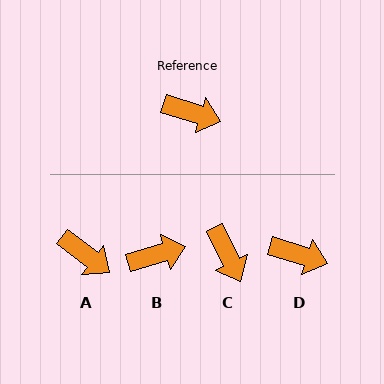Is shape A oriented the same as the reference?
No, it is off by about 20 degrees.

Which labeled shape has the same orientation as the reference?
D.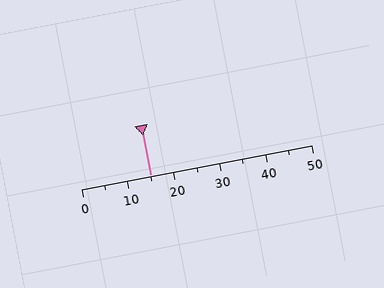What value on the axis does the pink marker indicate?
The marker indicates approximately 15.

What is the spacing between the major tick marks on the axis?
The major ticks are spaced 10 apart.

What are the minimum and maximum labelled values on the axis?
The axis runs from 0 to 50.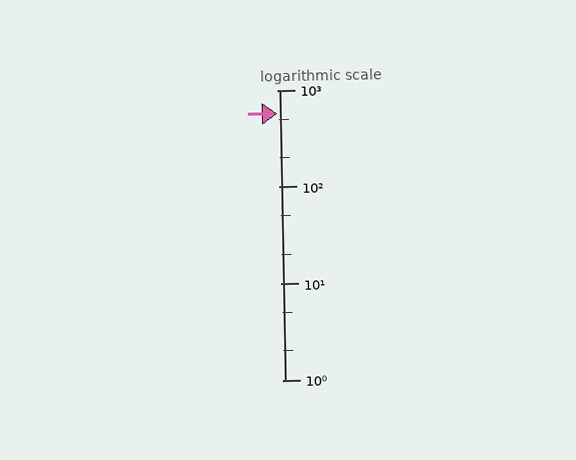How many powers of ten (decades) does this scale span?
The scale spans 3 decades, from 1 to 1000.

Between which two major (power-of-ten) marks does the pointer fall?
The pointer is between 100 and 1000.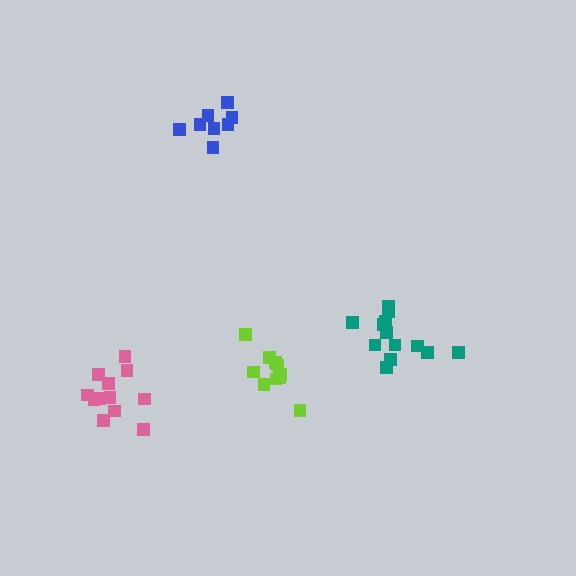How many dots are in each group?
Group 1: 13 dots, Group 2: 8 dots, Group 3: 10 dots, Group 4: 12 dots (43 total).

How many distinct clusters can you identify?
There are 4 distinct clusters.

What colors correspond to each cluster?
The clusters are colored: teal, blue, lime, pink.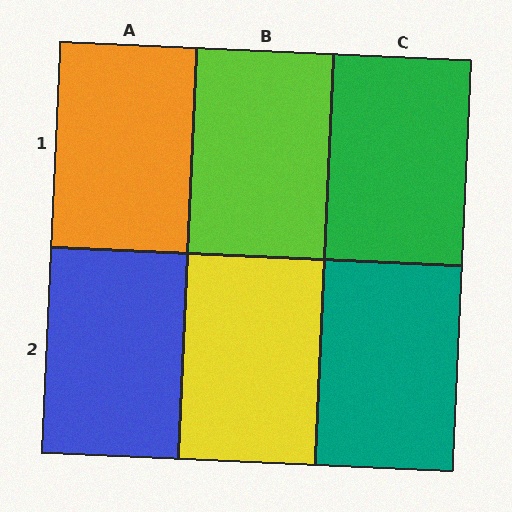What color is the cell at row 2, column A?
Blue.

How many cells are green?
1 cell is green.